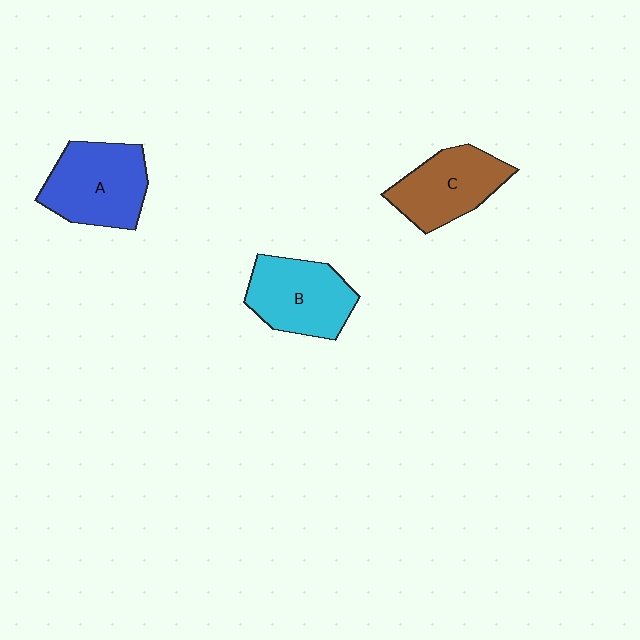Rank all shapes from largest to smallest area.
From largest to smallest: A (blue), B (cyan), C (brown).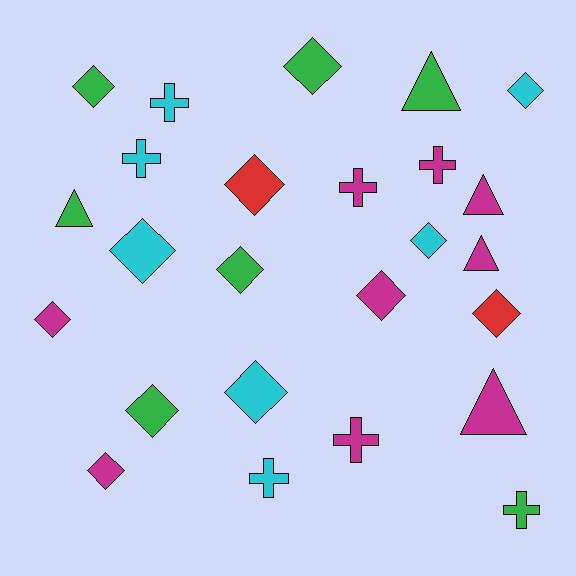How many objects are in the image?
There are 25 objects.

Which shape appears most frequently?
Diamond, with 13 objects.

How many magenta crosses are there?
There are 3 magenta crosses.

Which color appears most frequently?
Magenta, with 9 objects.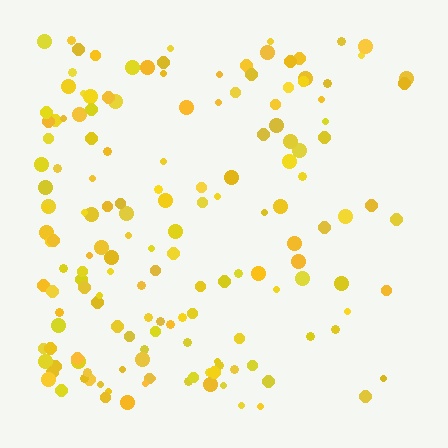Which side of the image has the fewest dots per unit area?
The right.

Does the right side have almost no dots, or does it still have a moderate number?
Still a moderate number, just noticeably fewer than the left.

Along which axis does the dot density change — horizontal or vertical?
Horizontal.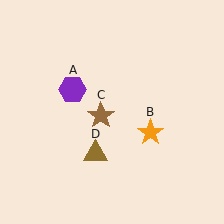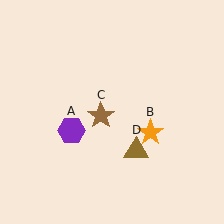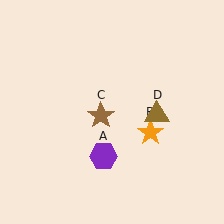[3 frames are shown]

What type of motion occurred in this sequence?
The purple hexagon (object A), brown triangle (object D) rotated counterclockwise around the center of the scene.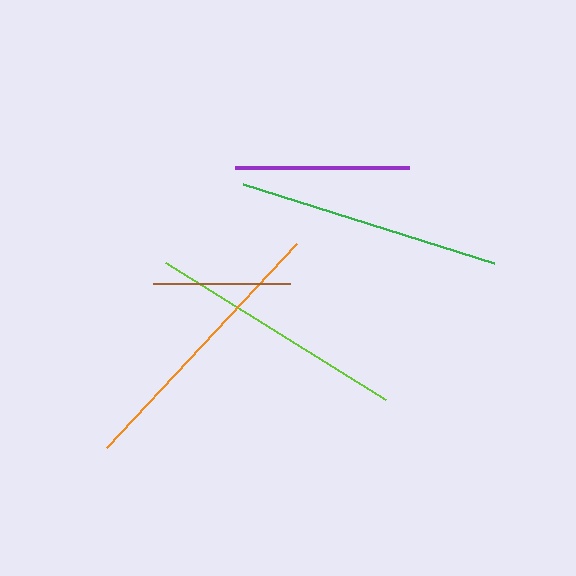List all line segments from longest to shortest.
From longest to shortest: orange, green, lime, purple, brown.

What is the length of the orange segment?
The orange segment is approximately 279 pixels long.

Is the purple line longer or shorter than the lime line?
The lime line is longer than the purple line.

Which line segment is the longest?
The orange line is the longest at approximately 279 pixels.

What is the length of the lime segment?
The lime segment is approximately 260 pixels long.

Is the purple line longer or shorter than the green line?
The green line is longer than the purple line.